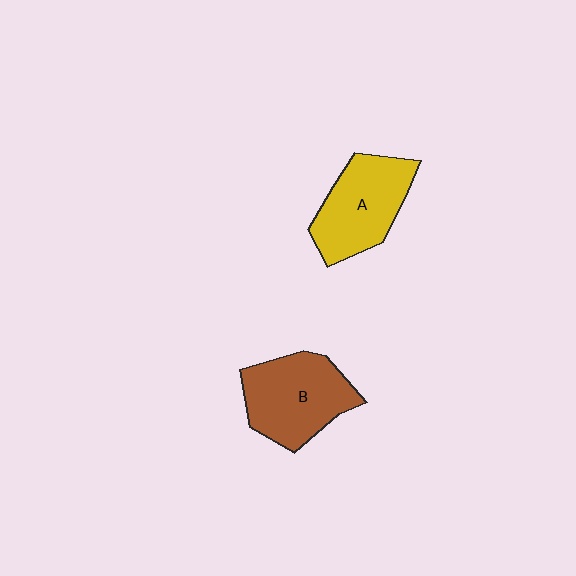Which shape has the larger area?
Shape B (brown).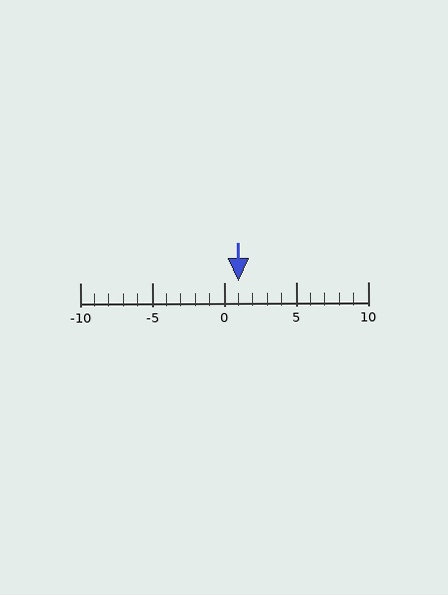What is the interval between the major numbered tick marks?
The major tick marks are spaced 5 units apart.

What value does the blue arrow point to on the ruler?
The blue arrow points to approximately 1.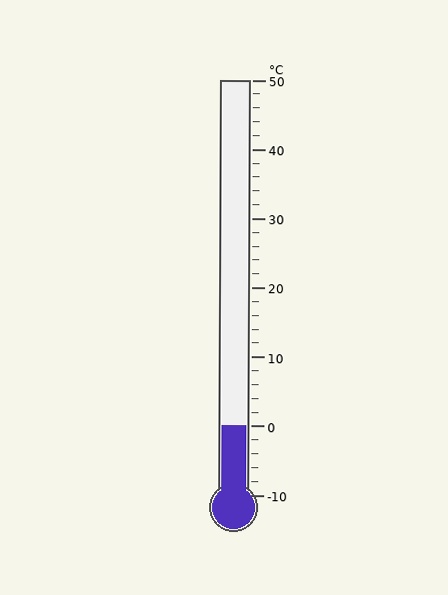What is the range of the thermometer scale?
The thermometer scale ranges from -10°C to 50°C.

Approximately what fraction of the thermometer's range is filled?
The thermometer is filled to approximately 15% of its range.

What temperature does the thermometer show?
The thermometer shows approximately 0°C.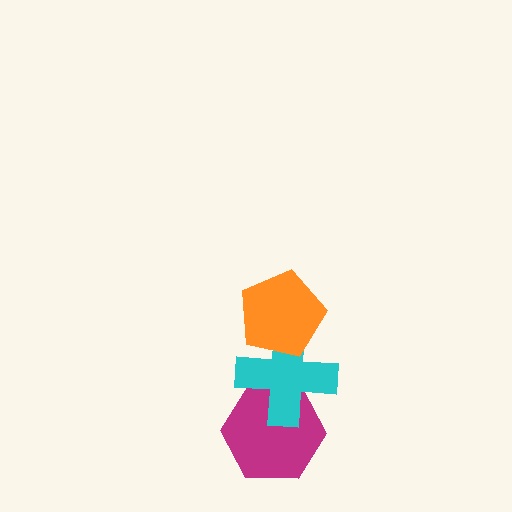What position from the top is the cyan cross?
The cyan cross is 2nd from the top.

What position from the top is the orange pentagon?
The orange pentagon is 1st from the top.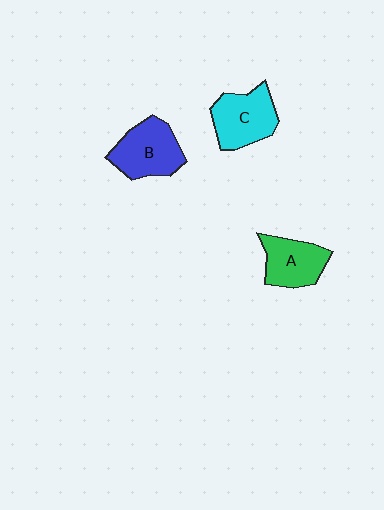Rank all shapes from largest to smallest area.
From largest to smallest: B (blue), C (cyan), A (green).